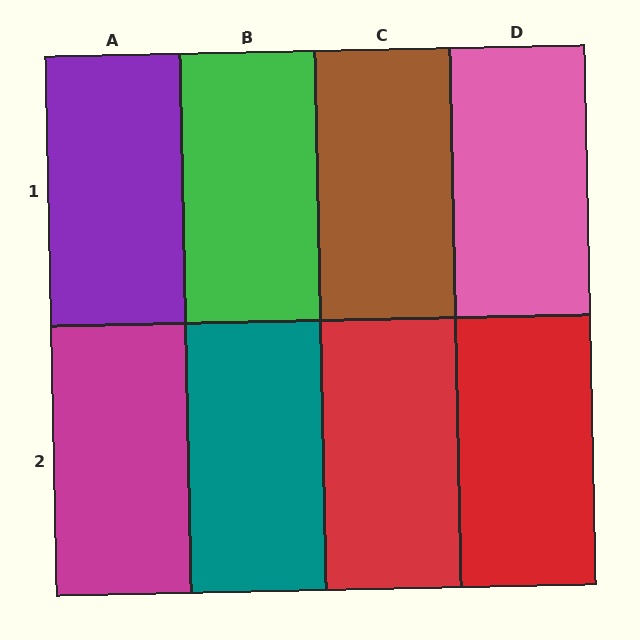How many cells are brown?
1 cell is brown.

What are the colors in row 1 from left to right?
Purple, green, brown, pink.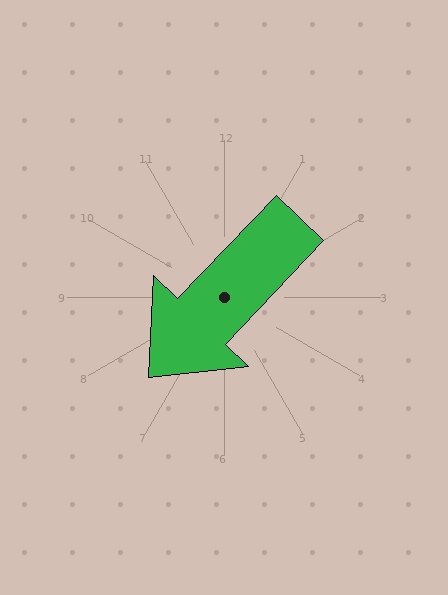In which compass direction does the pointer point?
Southwest.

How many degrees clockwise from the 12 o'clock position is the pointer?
Approximately 224 degrees.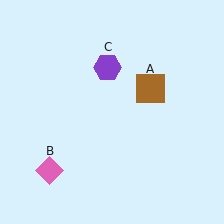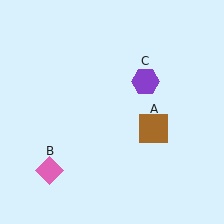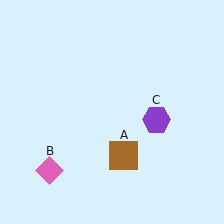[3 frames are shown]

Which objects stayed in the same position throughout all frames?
Pink diamond (object B) remained stationary.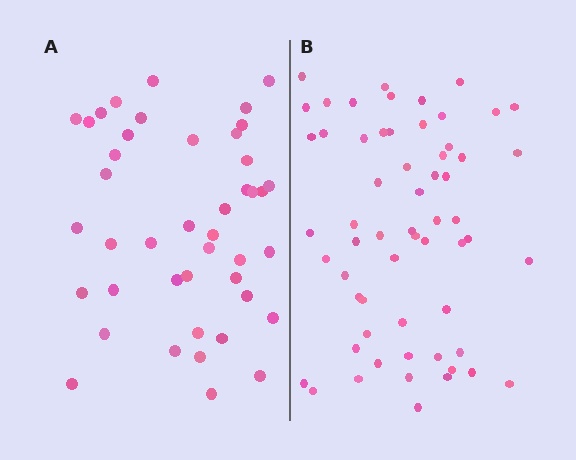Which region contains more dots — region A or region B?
Region B (the right region) has more dots.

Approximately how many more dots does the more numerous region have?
Region B has approximately 15 more dots than region A.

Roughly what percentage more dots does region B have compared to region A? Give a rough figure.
About 40% more.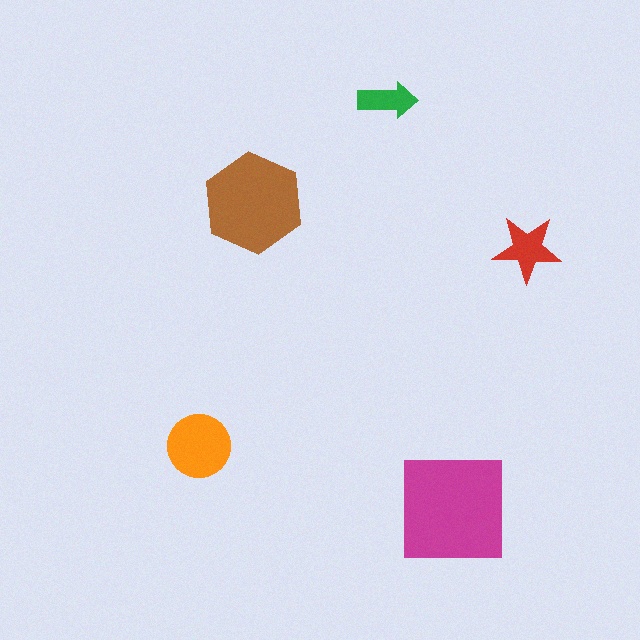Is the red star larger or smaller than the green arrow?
Larger.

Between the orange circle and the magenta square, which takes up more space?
The magenta square.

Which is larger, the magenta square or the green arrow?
The magenta square.